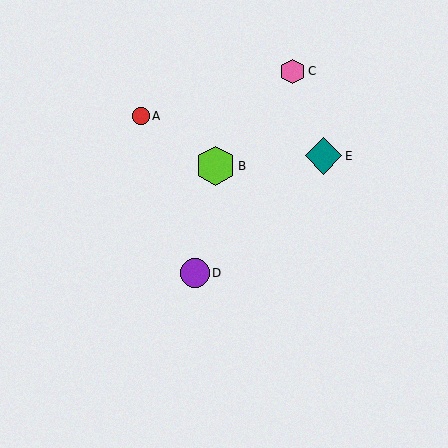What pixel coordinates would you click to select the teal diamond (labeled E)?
Click at (324, 156) to select the teal diamond E.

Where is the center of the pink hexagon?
The center of the pink hexagon is at (293, 71).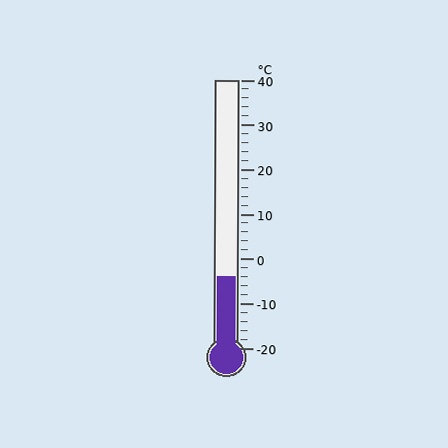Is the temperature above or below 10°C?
The temperature is below 10°C.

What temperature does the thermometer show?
The thermometer shows approximately -4°C.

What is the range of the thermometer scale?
The thermometer scale ranges from -20°C to 40°C.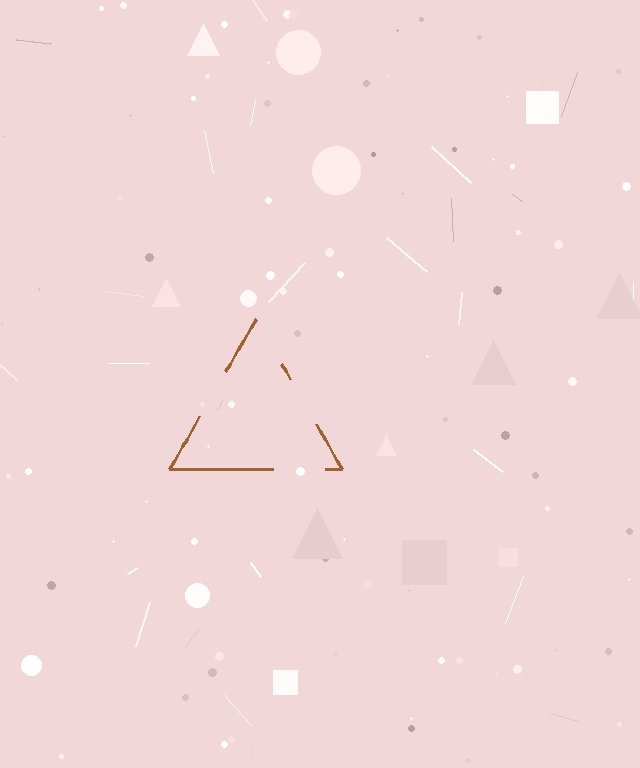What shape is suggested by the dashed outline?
The dashed outline suggests a triangle.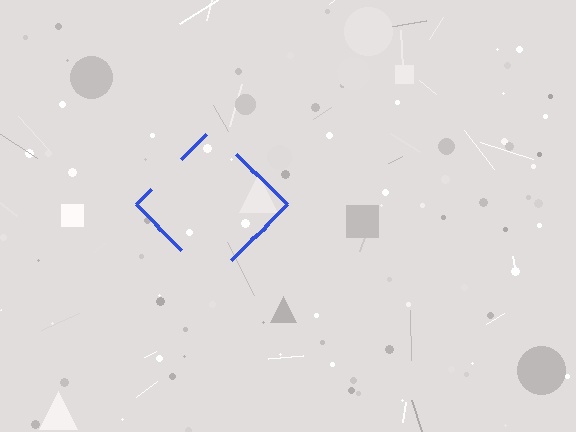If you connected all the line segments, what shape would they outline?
They would outline a diamond.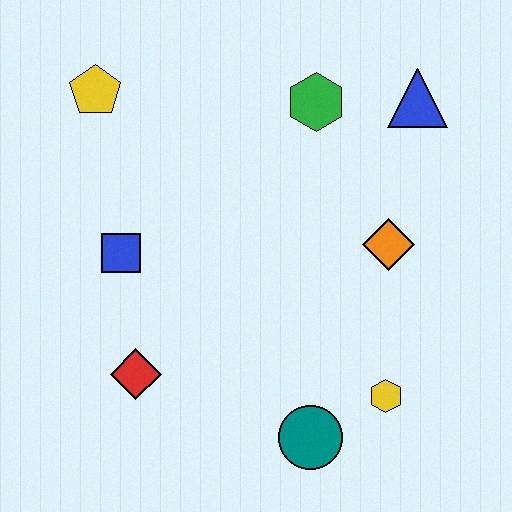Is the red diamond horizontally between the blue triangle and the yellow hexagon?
No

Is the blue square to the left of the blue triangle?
Yes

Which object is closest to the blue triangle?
The green hexagon is closest to the blue triangle.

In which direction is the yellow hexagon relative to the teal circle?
The yellow hexagon is to the right of the teal circle.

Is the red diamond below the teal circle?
No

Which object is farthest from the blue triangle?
The red diamond is farthest from the blue triangle.